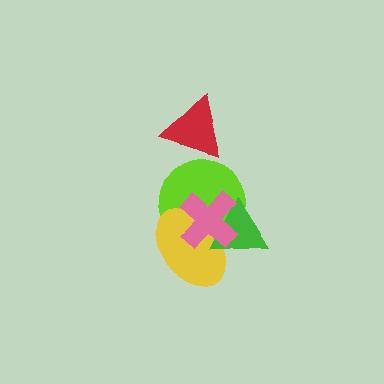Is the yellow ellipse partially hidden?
Yes, it is partially covered by another shape.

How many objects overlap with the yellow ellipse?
3 objects overlap with the yellow ellipse.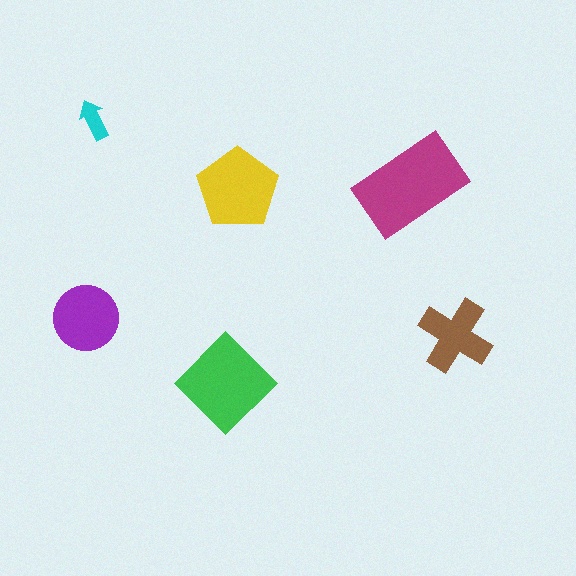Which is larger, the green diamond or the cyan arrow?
The green diamond.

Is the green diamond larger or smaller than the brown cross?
Larger.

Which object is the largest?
The magenta rectangle.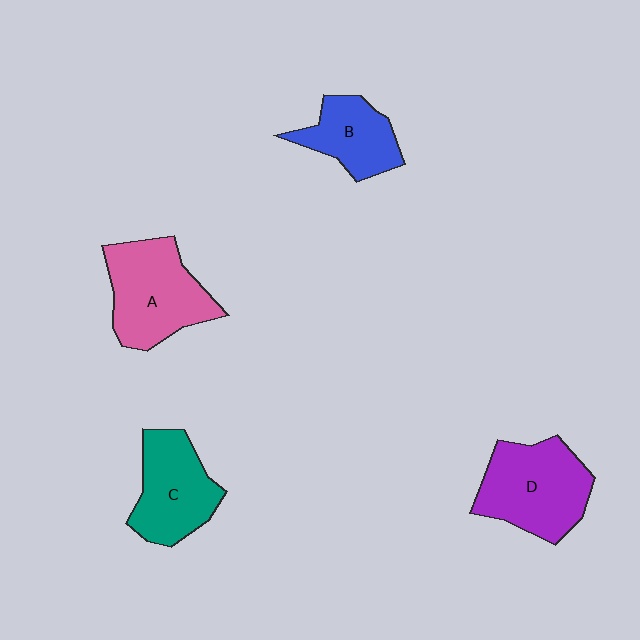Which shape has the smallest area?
Shape B (blue).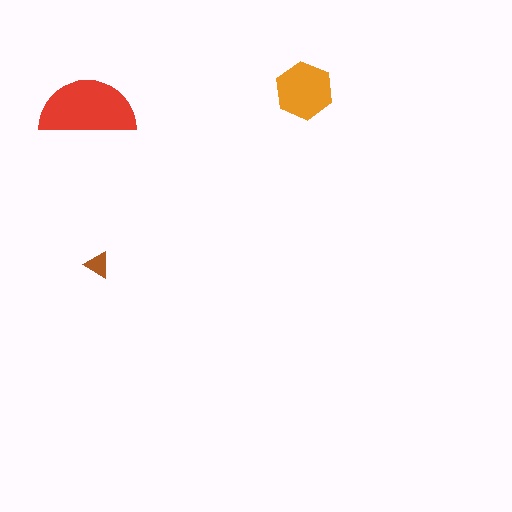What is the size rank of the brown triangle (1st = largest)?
3rd.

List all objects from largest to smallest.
The red semicircle, the orange hexagon, the brown triangle.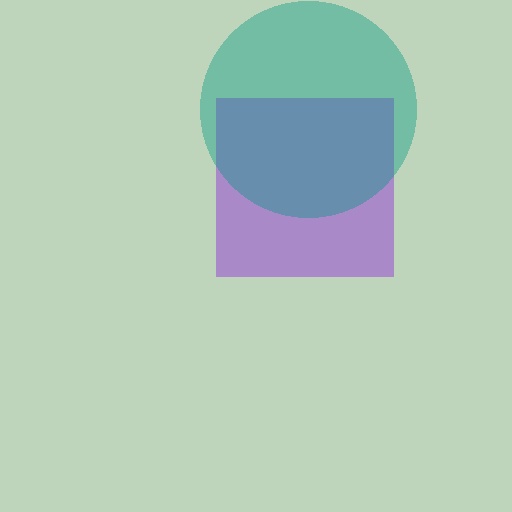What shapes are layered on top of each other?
The layered shapes are: a purple square, a teal circle.